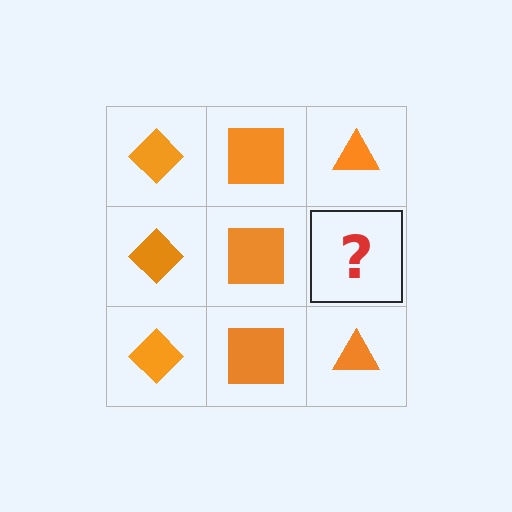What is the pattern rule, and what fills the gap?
The rule is that each column has a consistent shape. The gap should be filled with an orange triangle.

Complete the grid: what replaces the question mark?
The question mark should be replaced with an orange triangle.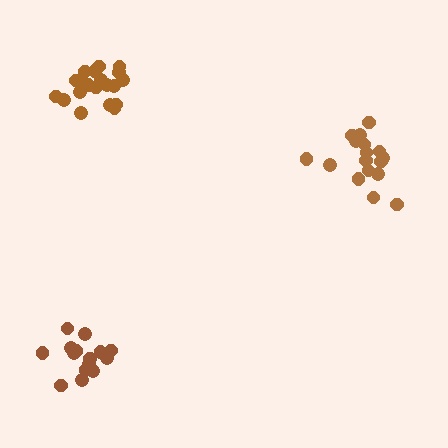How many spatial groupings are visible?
There are 3 spatial groupings.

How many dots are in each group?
Group 1: 20 dots, Group 2: 15 dots, Group 3: 17 dots (52 total).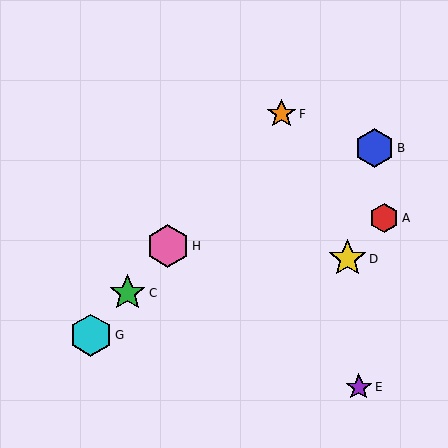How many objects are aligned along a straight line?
4 objects (C, F, G, H) are aligned along a straight line.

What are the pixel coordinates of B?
Object B is at (375, 148).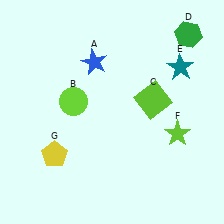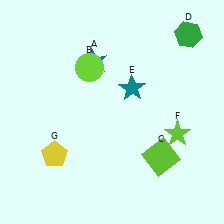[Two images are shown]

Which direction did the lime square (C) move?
The lime square (C) moved down.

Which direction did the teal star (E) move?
The teal star (E) moved left.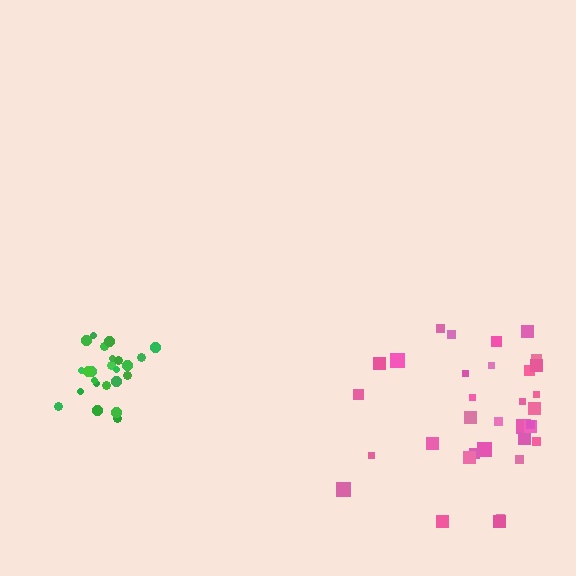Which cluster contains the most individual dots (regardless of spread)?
Pink (33).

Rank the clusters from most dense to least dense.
green, pink.